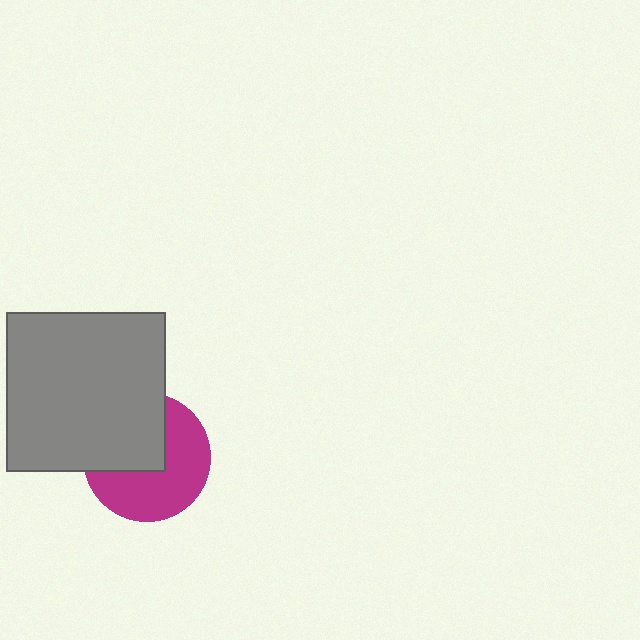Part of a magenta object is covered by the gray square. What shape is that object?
It is a circle.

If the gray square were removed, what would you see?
You would see the complete magenta circle.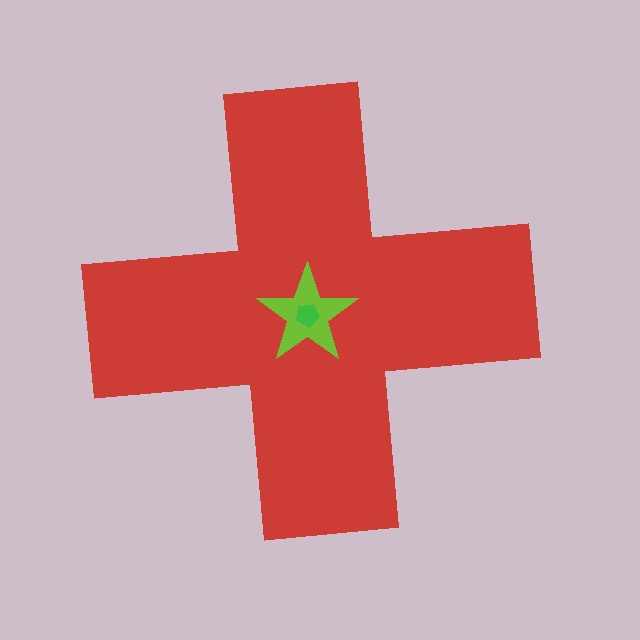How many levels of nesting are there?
3.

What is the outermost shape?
The red cross.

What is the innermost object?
The green pentagon.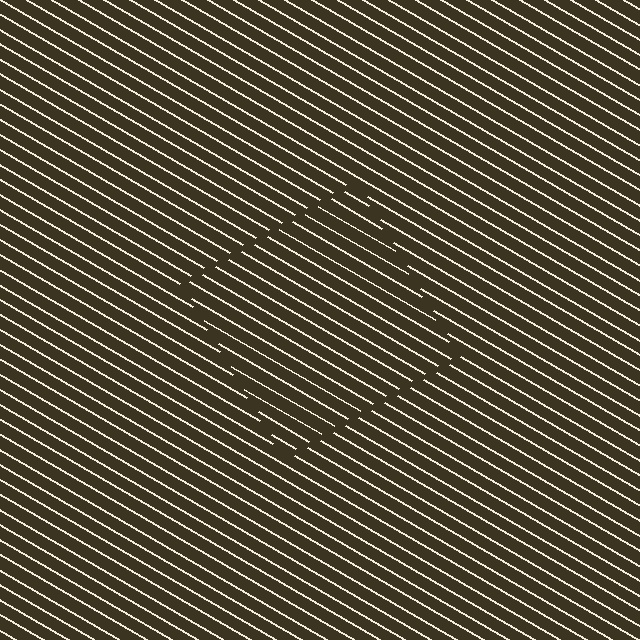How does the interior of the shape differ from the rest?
The interior of the shape contains the same grating, shifted by half a period — the contour is defined by the phase discontinuity where line-ends from the inner and outer gratings abut.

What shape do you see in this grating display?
An illusory square. The interior of the shape contains the same grating, shifted by half a period — the contour is defined by the phase discontinuity where line-ends from the inner and outer gratings abut.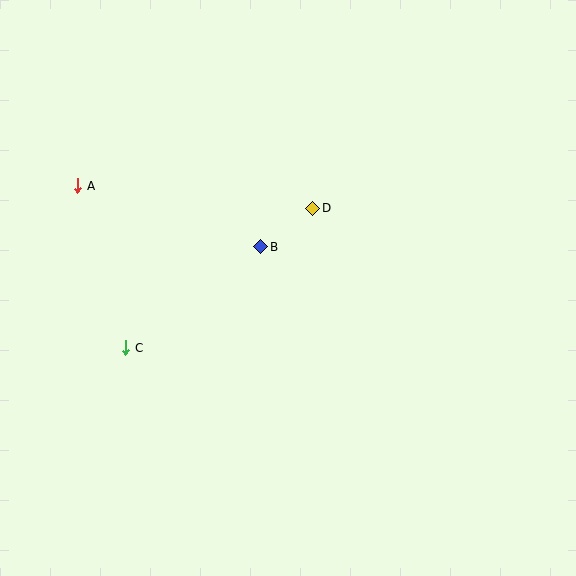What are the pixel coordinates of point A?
Point A is at (78, 186).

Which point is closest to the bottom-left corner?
Point C is closest to the bottom-left corner.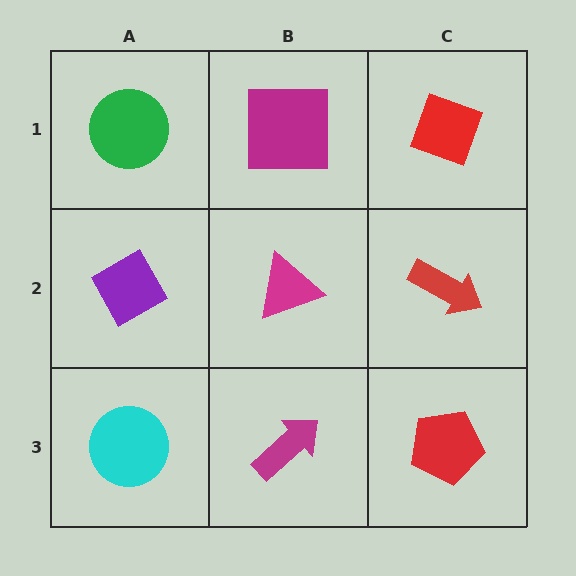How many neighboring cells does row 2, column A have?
3.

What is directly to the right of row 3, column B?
A red pentagon.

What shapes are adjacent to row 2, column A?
A green circle (row 1, column A), a cyan circle (row 3, column A), a magenta triangle (row 2, column B).